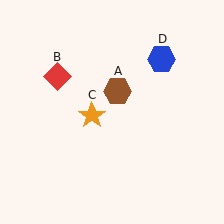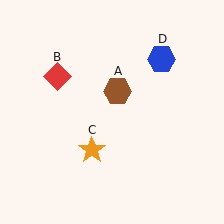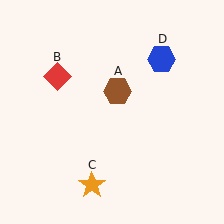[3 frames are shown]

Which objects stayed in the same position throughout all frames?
Brown hexagon (object A) and red diamond (object B) and blue hexagon (object D) remained stationary.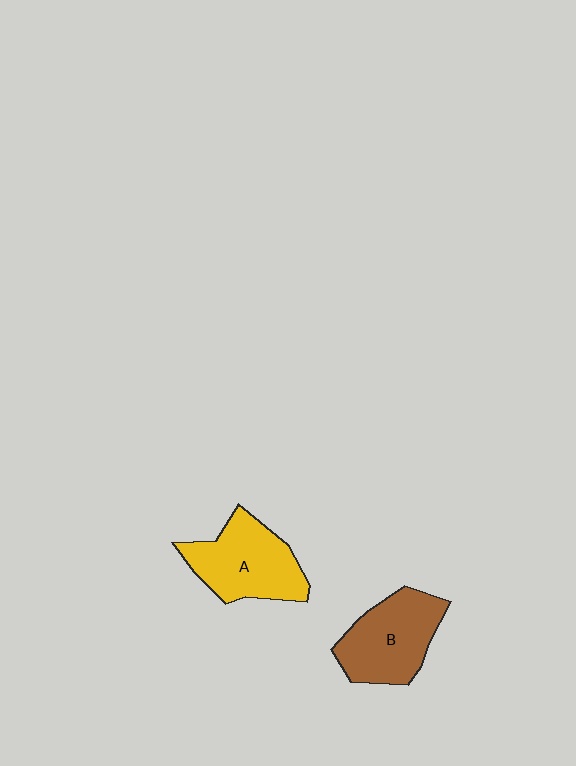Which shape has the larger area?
Shape A (yellow).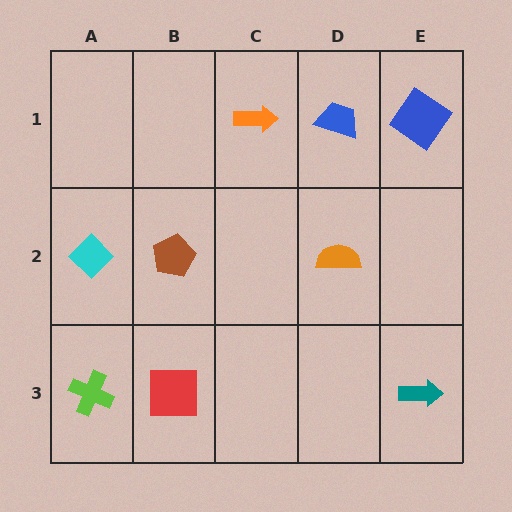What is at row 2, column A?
A cyan diamond.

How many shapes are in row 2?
3 shapes.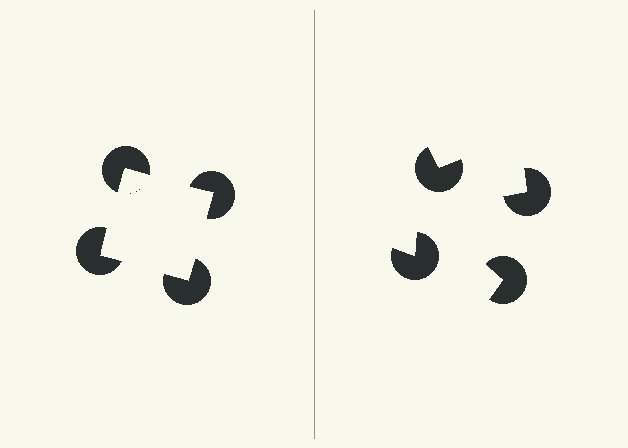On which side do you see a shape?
An illusory square appears on the left side. On the right side the wedge cuts are rotated, so no coherent shape forms.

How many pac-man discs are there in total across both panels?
8 — 4 on each side.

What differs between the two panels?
The pac-man discs are positioned identically on both sides; only the wedge orientations differ. On the left they align to a square; on the right they are misaligned.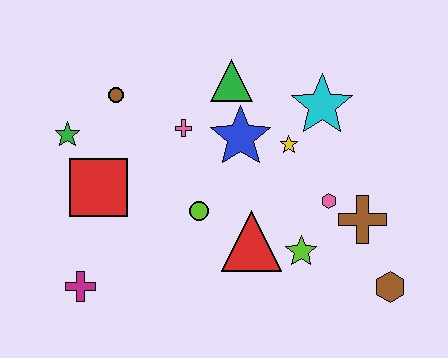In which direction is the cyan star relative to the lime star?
The cyan star is above the lime star.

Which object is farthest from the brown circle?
The brown hexagon is farthest from the brown circle.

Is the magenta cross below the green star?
Yes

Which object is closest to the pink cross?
The blue star is closest to the pink cross.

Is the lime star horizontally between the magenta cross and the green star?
No